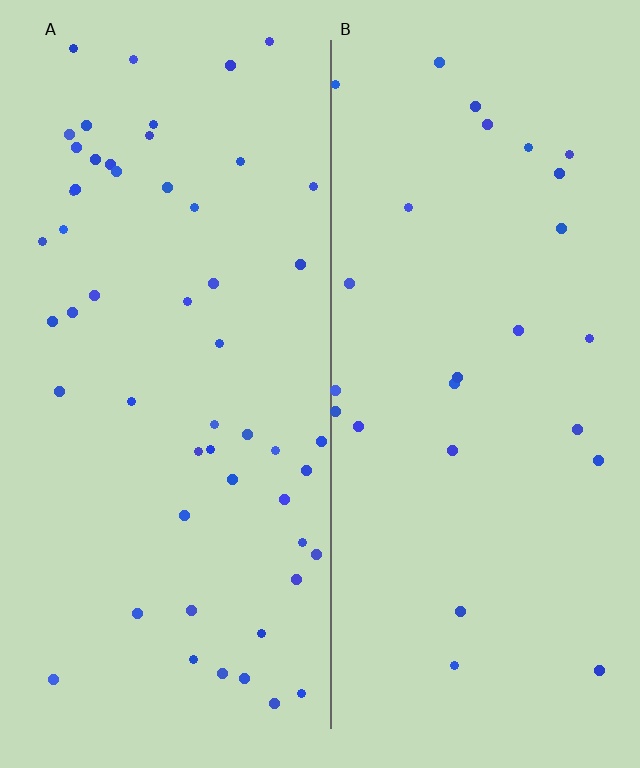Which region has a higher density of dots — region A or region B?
A (the left).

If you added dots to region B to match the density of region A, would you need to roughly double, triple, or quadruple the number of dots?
Approximately double.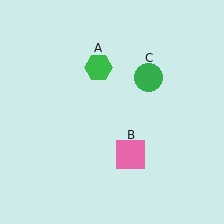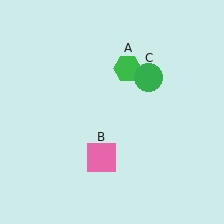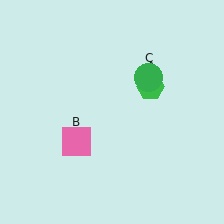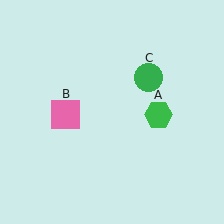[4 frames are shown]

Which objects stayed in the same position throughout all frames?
Green circle (object C) remained stationary.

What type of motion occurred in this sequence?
The green hexagon (object A), pink square (object B) rotated clockwise around the center of the scene.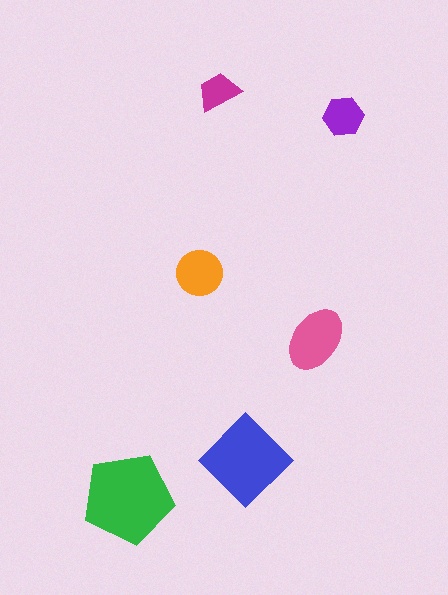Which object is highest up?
The magenta trapezoid is topmost.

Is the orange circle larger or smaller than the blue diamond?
Smaller.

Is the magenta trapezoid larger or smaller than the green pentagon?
Smaller.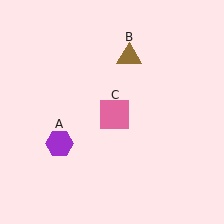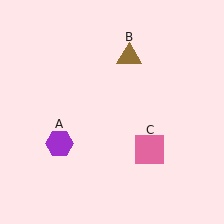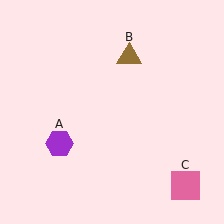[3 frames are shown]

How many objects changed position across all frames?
1 object changed position: pink square (object C).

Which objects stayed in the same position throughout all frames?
Purple hexagon (object A) and brown triangle (object B) remained stationary.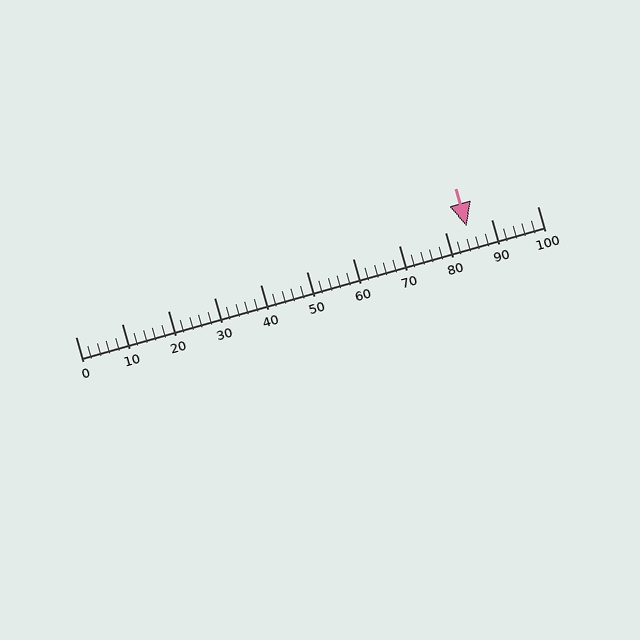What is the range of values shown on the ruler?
The ruler shows values from 0 to 100.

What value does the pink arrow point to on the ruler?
The pink arrow points to approximately 85.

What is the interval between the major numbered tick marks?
The major tick marks are spaced 10 units apart.